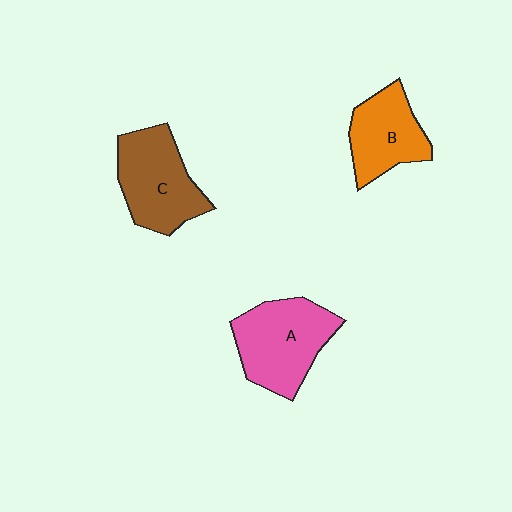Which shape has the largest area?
Shape A (pink).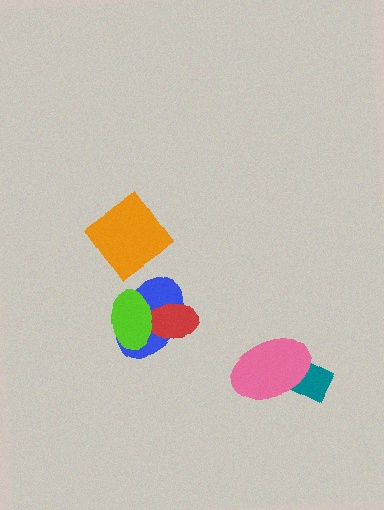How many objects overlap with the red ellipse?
2 objects overlap with the red ellipse.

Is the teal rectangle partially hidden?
Yes, it is partially covered by another shape.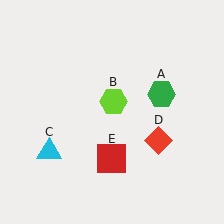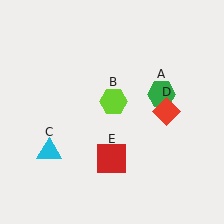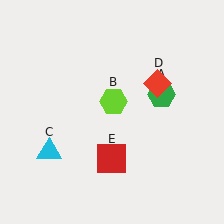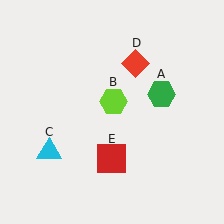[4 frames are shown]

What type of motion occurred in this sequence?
The red diamond (object D) rotated counterclockwise around the center of the scene.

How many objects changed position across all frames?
1 object changed position: red diamond (object D).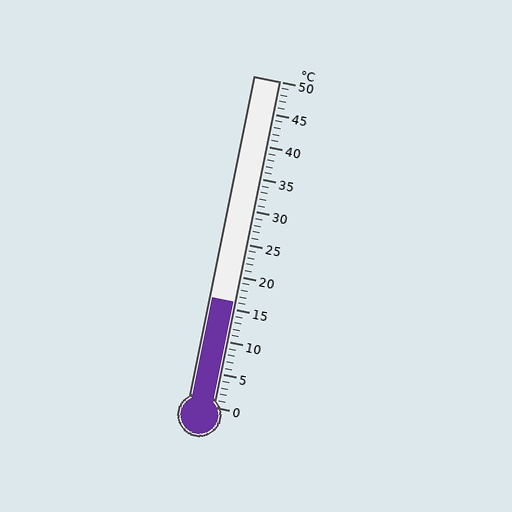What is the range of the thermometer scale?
The thermometer scale ranges from 0°C to 50°C.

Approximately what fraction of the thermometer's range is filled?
The thermometer is filled to approximately 30% of its range.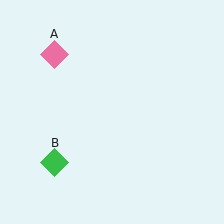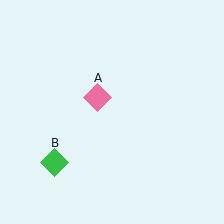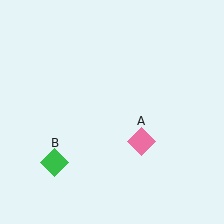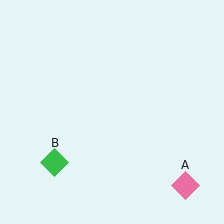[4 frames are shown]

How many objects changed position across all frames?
1 object changed position: pink diamond (object A).